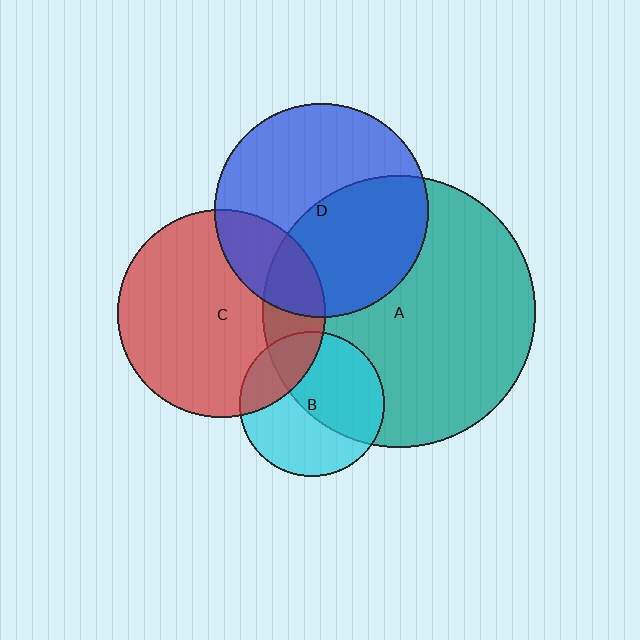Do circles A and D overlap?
Yes.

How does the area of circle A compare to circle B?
Approximately 3.5 times.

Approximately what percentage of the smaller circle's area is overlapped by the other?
Approximately 45%.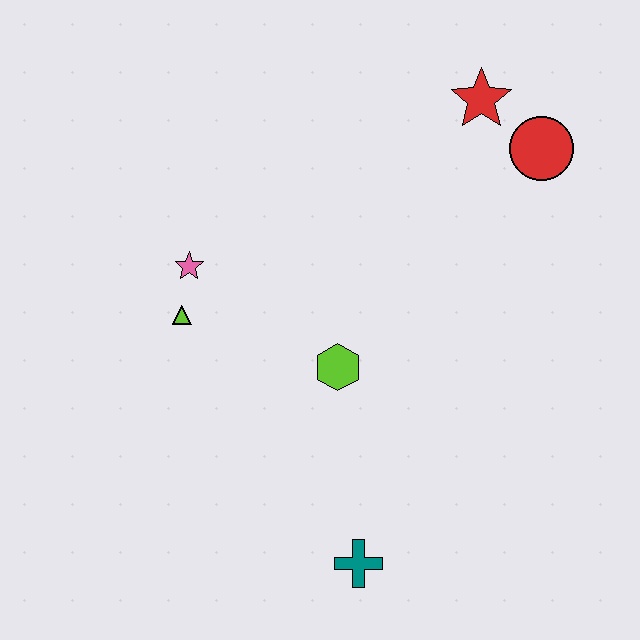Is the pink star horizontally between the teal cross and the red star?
No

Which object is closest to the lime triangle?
The pink star is closest to the lime triangle.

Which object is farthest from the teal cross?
The red star is farthest from the teal cross.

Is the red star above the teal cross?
Yes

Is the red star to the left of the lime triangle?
No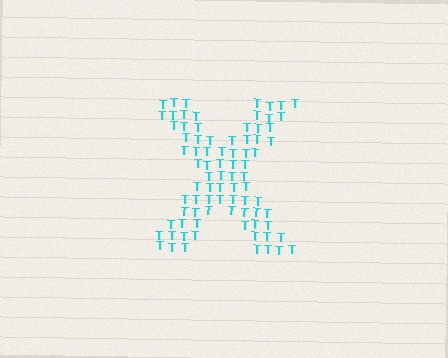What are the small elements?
The small elements are letter T's.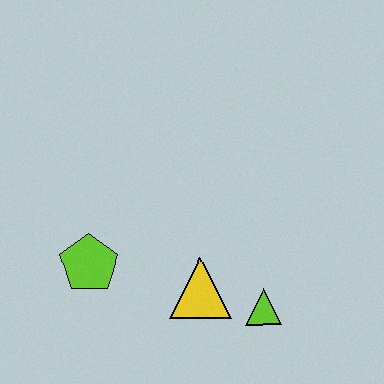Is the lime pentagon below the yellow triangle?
No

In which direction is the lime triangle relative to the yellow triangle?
The lime triangle is to the right of the yellow triangle.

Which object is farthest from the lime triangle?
The lime pentagon is farthest from the lime triangle.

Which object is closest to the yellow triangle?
The lime triangle is closest to the yellow triangle.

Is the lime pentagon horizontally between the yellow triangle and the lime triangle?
No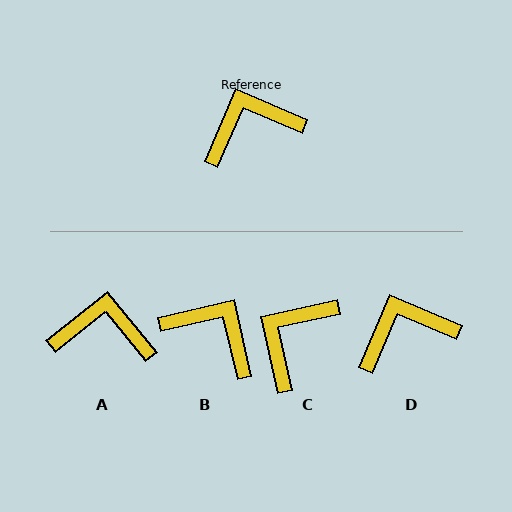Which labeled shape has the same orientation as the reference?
D.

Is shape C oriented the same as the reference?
No, it is off by about 36 degrees.